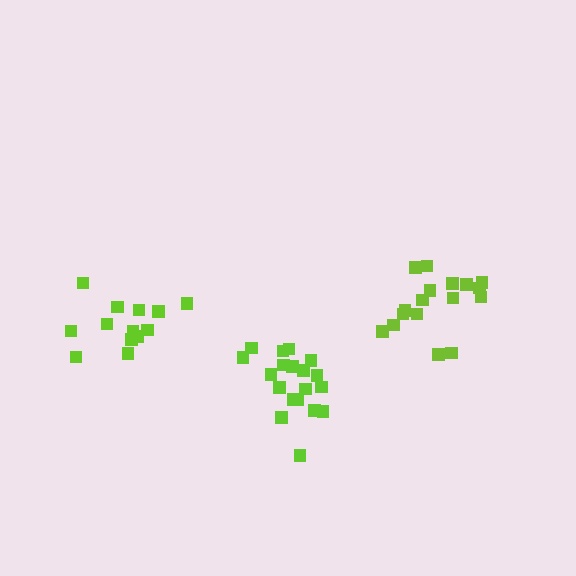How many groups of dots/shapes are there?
There are 3 groups.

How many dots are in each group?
Group 1: 17 dots, Group 2: 19 dots, Group 3: 13 dots (49 total).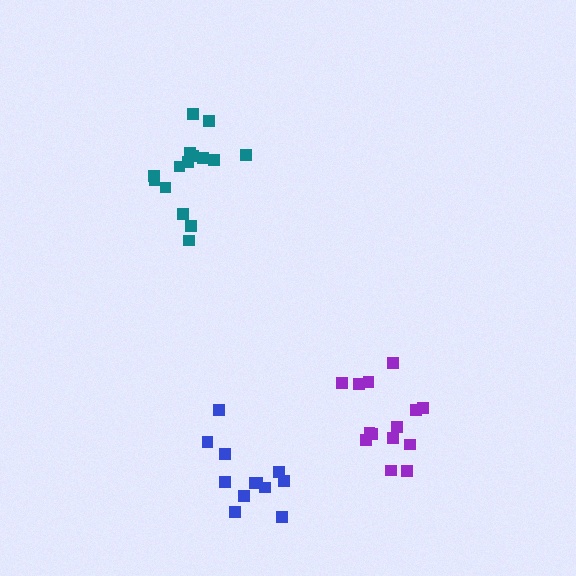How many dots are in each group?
Group 1: 14 dots, Group 2: 12 dots, Group 3: 15 dots (41 total).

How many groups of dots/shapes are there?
There are 3 groups.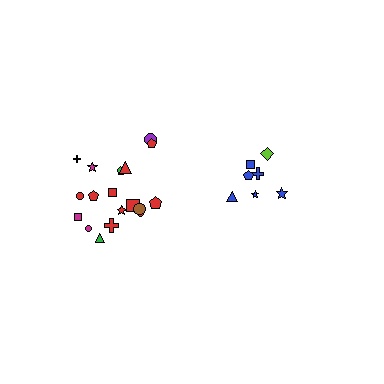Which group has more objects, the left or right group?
The left group.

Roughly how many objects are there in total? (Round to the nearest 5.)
Roughly 25 objects in total.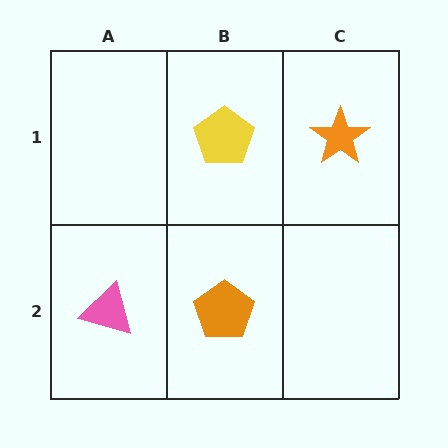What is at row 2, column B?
An orange pentagon.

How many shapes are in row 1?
2 shapes.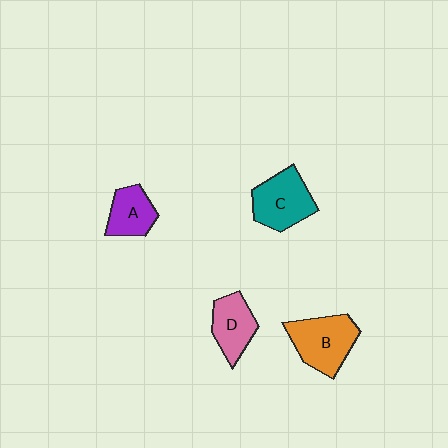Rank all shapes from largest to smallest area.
From largest to smallest: B (orange), C (teal), D (pink), A (purple).